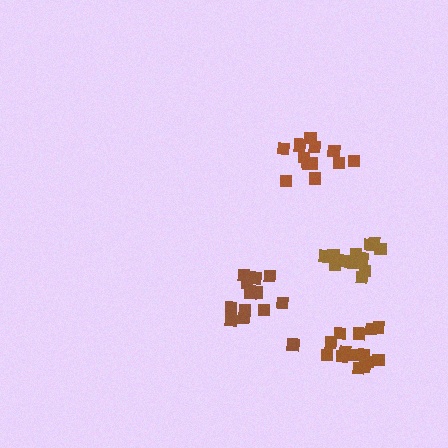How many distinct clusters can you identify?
There are 4 distinct clusters.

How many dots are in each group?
Group 1: 15 dots, Group 2: 13 dots, Group 3: 14 dots, Group 4: 14 dots (56 total).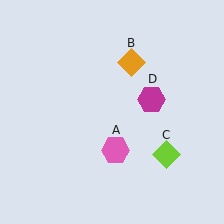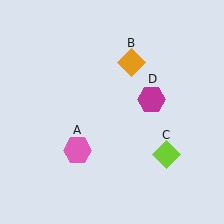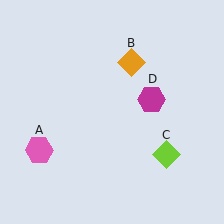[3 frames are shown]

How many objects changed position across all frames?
1 object changed position: pink hexagon (object A).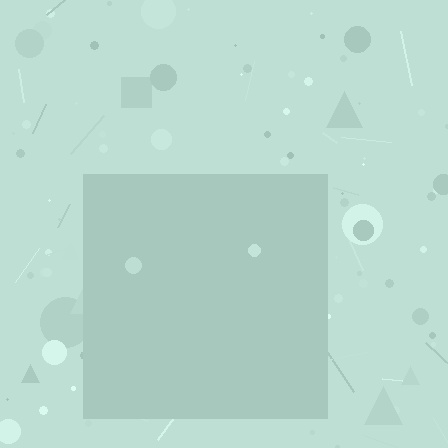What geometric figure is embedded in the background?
A square is embedded in the background.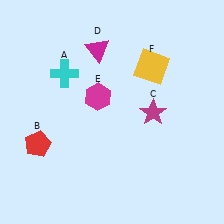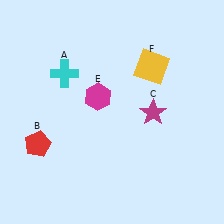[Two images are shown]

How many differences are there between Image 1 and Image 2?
There is 1 difference between the two images.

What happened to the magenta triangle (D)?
The magenta triangle (D) was removed in Image 2. It was in the top-left area of Image 1.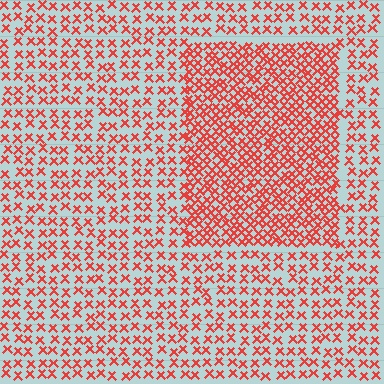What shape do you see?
I see a rectangle.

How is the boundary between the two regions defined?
The boundary is defined by a change in element density (approximately 2.0x ratio). All elements are the same color, size, and shape.